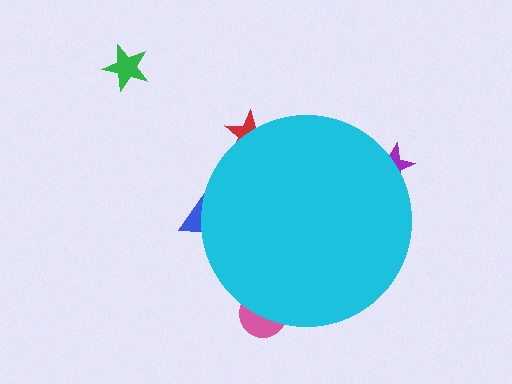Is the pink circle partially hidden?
Yes, the pink circle is partially hidden behind the cyan circle.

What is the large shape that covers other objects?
A cyan circle.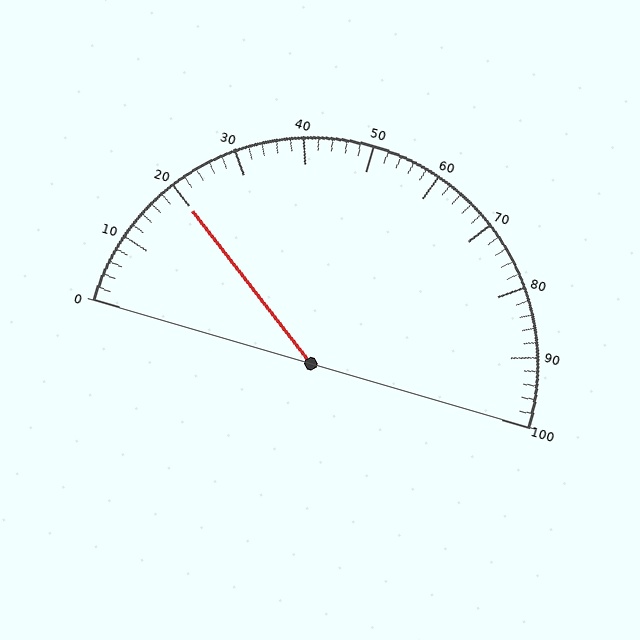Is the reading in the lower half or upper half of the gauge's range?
The reading is in the lower half of the range (0 to 100).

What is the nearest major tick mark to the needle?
The nearest major tick mark is 20.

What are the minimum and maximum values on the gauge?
The gauge ranges from 0 to 100.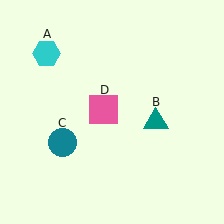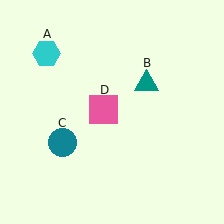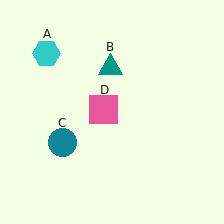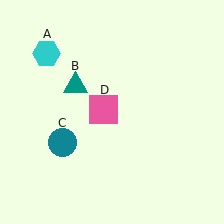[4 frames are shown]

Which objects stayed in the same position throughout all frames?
Cyan hexagon (object A) and teal circle (object C) and pink square (object D) remained stationary.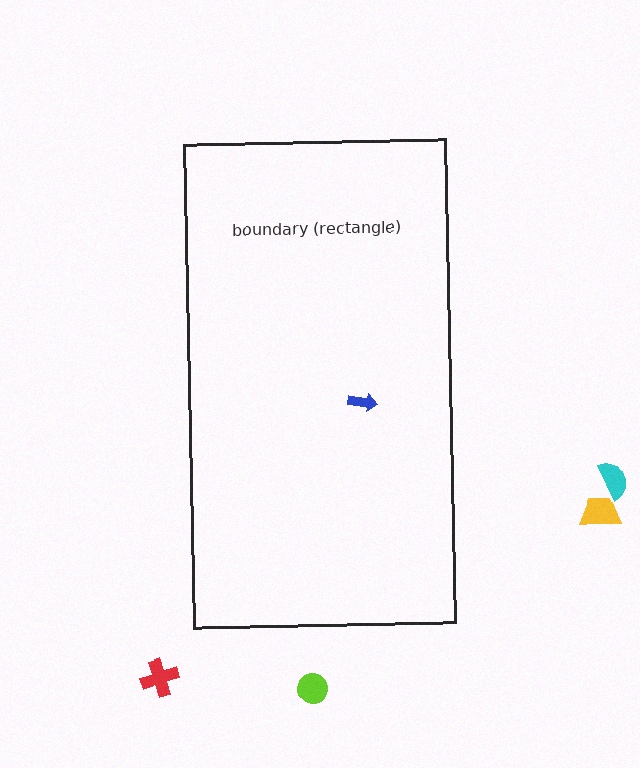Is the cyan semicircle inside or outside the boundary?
Outside.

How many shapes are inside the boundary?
1 inside, 4 outside.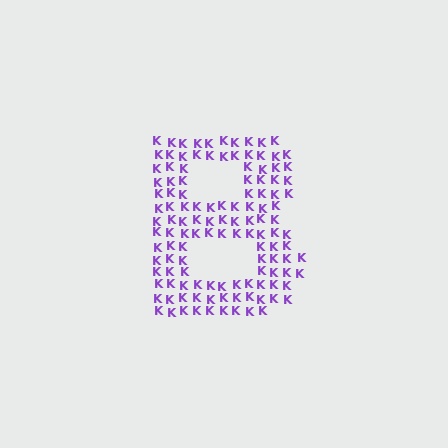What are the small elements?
The small elements are letter K's.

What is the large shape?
The large shape is the letter B.